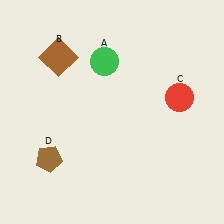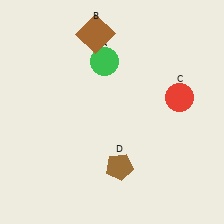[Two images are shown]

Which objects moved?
The objects that moved are: the brown square (B), the brown pentagon (D).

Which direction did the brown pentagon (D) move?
The brown pentagon (D) moved right.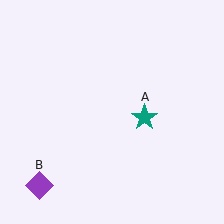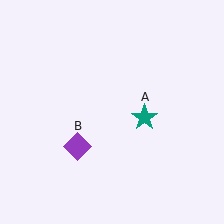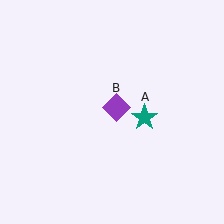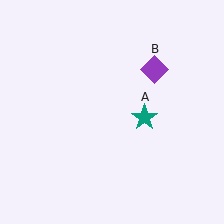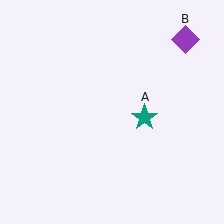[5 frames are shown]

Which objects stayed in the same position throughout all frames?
Teal star (object A) remained stationary.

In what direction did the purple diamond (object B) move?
The purple diamond (object B) moved up and to the right.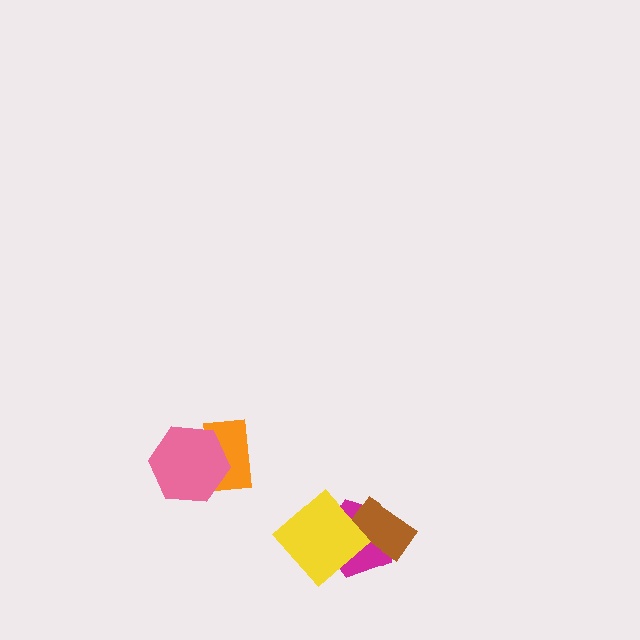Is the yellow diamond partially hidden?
No, no other shape covers it.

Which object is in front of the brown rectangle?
The yellow diamond is in front of the brown rectangle.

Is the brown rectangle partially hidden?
Yes, it is partially covered by another shape.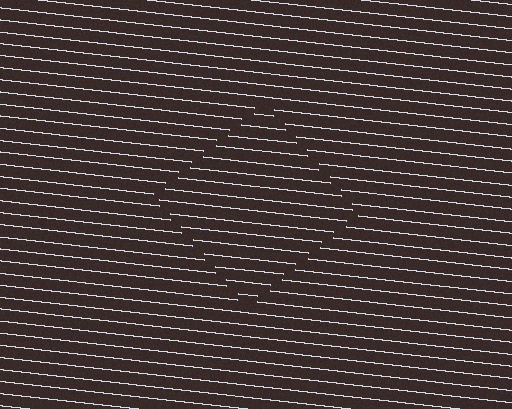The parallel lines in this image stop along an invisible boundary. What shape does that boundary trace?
An illusory square. The interior of the shape contains the same grating, shifted by half a period — the contour is defined by the phase discontinuity where line-ends from the inner and outer gratings abut.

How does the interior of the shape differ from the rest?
The interior of the shape contains the same grating, shifted by half a period — the contour is defined by the phase discontinuity where line-ends from the inner and outer gratings abut.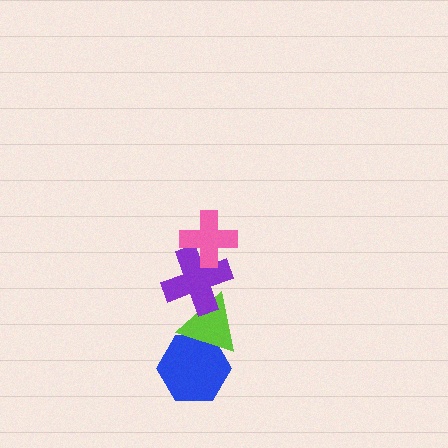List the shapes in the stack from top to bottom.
From top to bottom: the pink cross, the purple cross, the lime triangle, the blue hexagon.